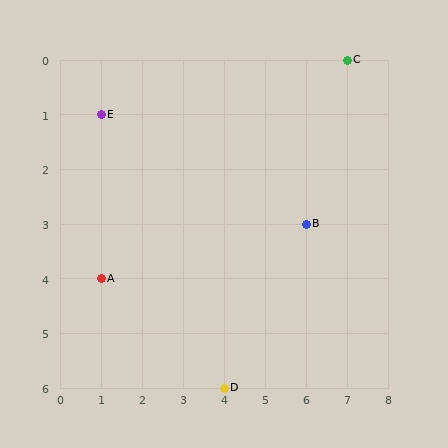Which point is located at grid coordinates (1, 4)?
Point A is at (1, 4).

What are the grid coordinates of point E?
Point E is at grid coordinates (1, 1).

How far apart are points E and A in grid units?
Points E and A are 3 rows apart.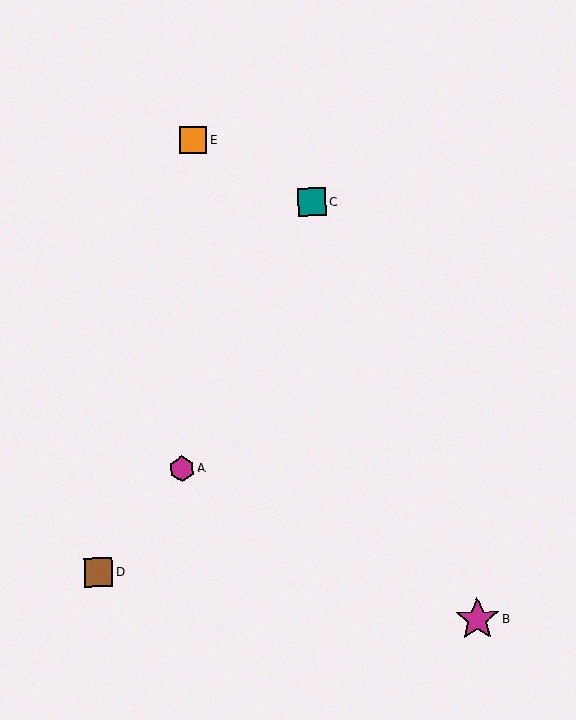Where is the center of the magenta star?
The center of the magenta star is at (477, 619).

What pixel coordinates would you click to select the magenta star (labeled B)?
Click at (477, 619) to select the magenta star B.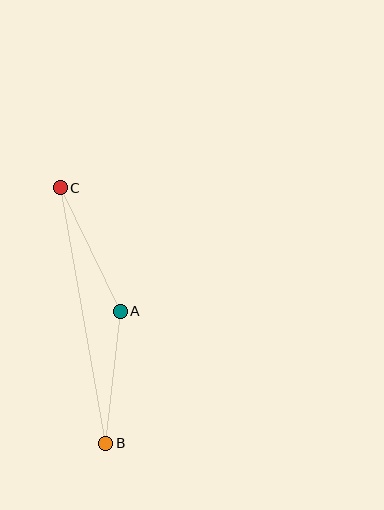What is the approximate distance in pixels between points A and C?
The distance between A and C is approximately 137 pixels.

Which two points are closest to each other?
Points A and B are closest to each other.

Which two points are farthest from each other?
Points B and C are farthest from each other.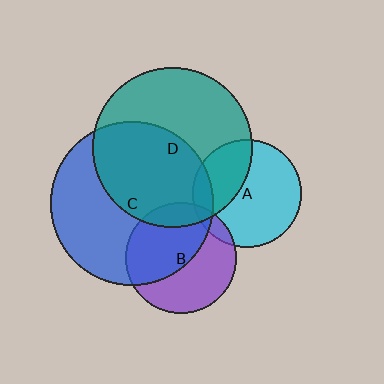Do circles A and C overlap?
Yes.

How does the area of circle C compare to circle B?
Approximately 2.2 times.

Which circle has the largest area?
Circle C (blue).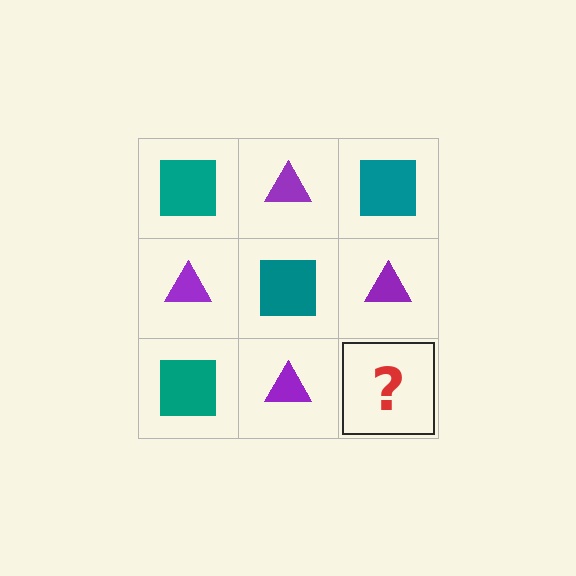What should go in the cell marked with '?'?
The missing cell should contain a teal square.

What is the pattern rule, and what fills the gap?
The rule is that it alternates teal square and purple triangle in a checkerboard pattern. The gap should be filled with a teal square.